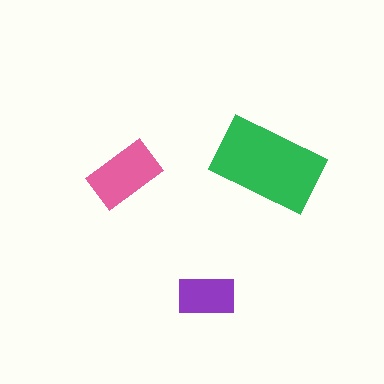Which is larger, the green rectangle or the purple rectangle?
The green one.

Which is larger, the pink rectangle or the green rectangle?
The green one.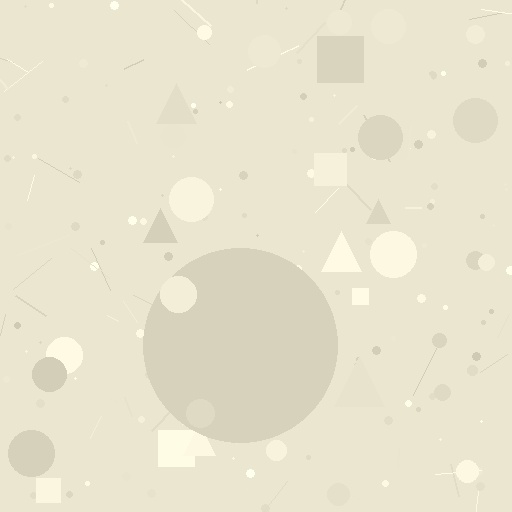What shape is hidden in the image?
A circle is hidden in the image.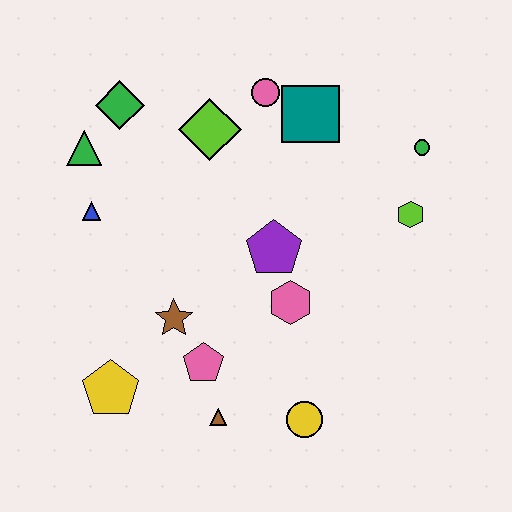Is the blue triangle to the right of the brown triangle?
No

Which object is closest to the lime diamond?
The pink circle is closest to the lime diamond.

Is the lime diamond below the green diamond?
Yes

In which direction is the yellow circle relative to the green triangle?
The yellow circle is below the green triangle.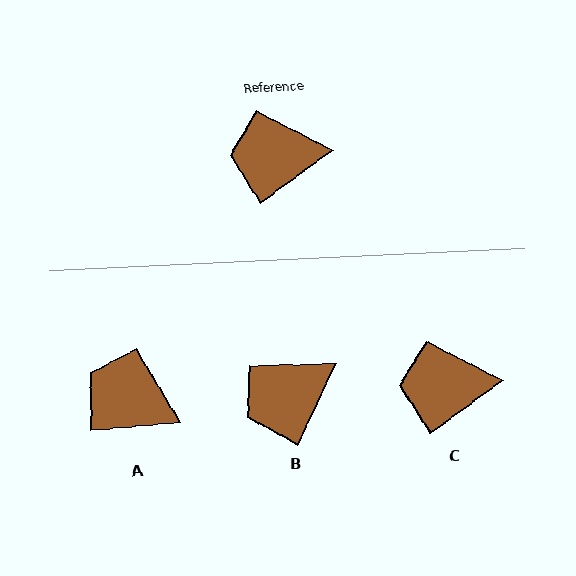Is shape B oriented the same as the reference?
No, it is off by about 29 degrees.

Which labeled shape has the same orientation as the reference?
C.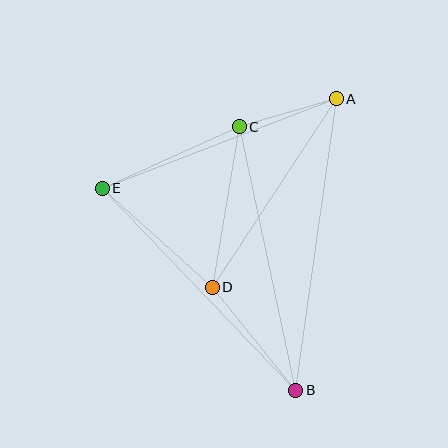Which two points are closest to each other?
Points A and C are closest to each other.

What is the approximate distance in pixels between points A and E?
The distance between A and E is approximately 251 pixels.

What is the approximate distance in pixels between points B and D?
The distance between B and D is approximately 132 pixels.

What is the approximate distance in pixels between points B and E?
The distance between B and E is approximately 280 pixels.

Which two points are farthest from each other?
Points A and B are farthest from each other.